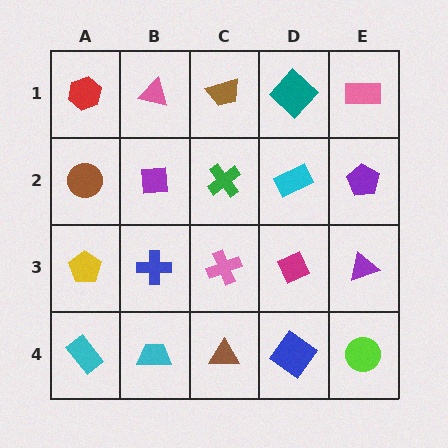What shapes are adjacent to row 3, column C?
A green cross (row 2, column C), a brown triangle (row 4, column C), a blue cross (row 3, column B), a magenta diamond (row 3, column D).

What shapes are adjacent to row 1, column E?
A purple pentagon (row 2, column E), a teal diamond (row 1, column D).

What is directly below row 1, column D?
A cyan rectangle.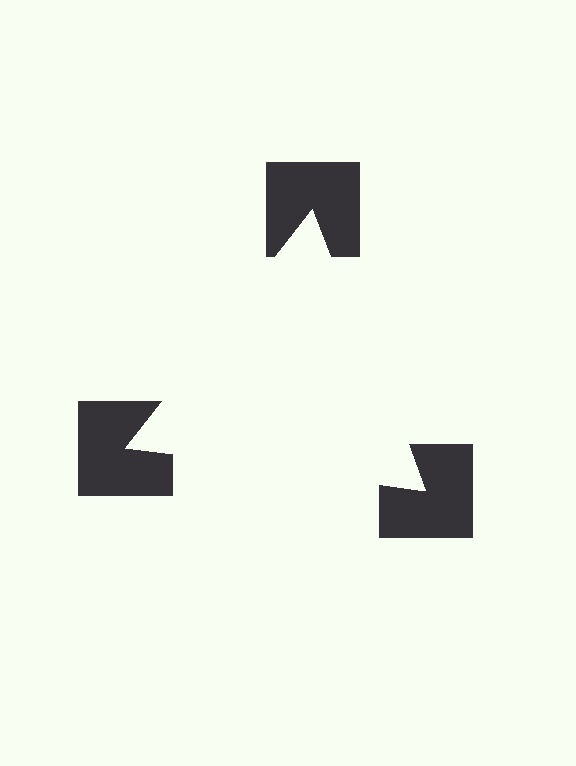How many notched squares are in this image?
There are 3 — one at each vertex of the illusory triangle.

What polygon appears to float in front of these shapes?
An illusory triangle — its edges are inferred from the aligned wedge cuts in the notched squares, not physically drawn.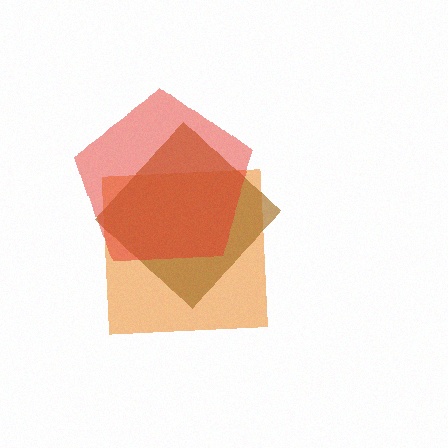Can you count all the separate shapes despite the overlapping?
Yes, there are 3 separate shapes.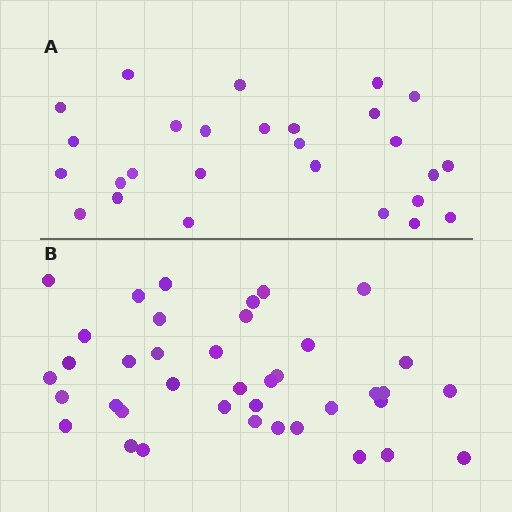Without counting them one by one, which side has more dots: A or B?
Region B (the bottom region) has more dots.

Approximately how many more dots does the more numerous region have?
Region B has roughly 12 or so more dots than region A.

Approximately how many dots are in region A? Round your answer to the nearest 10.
About 30 dots. (The exact count is 27, which rounds to 30.)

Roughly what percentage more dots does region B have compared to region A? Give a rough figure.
About 45% more.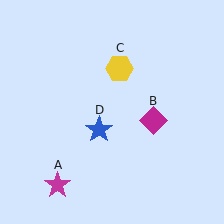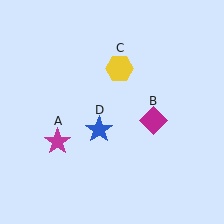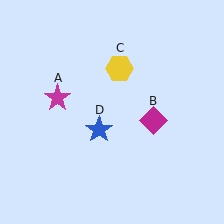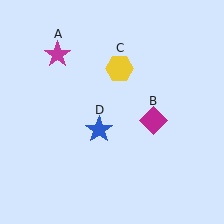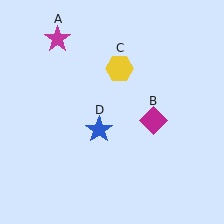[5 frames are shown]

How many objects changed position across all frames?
1 object changed position: magenta star (object A).